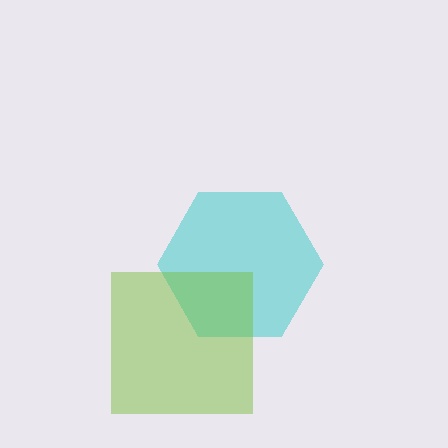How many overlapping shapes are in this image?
There are 2 overlapping shapes in the image.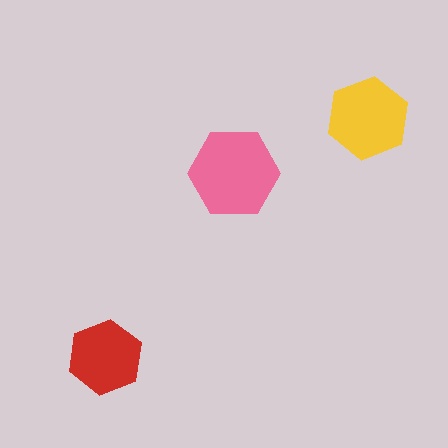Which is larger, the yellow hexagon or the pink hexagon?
The pink one.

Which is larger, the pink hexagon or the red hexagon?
The pink one.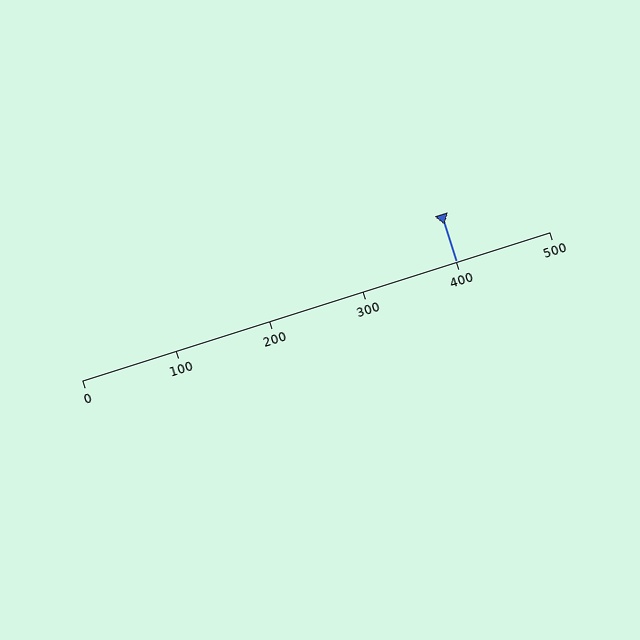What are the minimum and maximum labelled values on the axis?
The axis runs from 0 to 500.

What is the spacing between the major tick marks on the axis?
The major ticks are spaced 100 apart.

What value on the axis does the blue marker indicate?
The marker indicates approximately 400.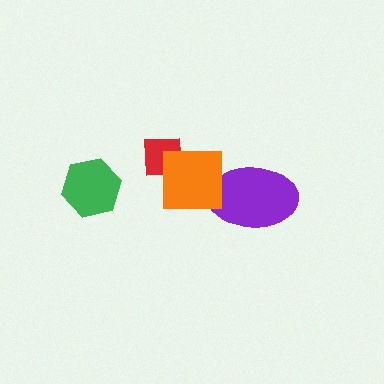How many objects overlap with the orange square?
2 objects overlap with the orange square.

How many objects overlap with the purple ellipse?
1 object overlaps with the purple ellipse.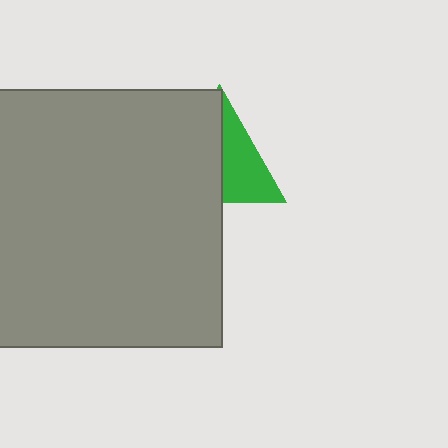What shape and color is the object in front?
The object in front is a gray square.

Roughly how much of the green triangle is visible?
A small part of it is visible (roughly 44%).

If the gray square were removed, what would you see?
You would see the complete green triangle.